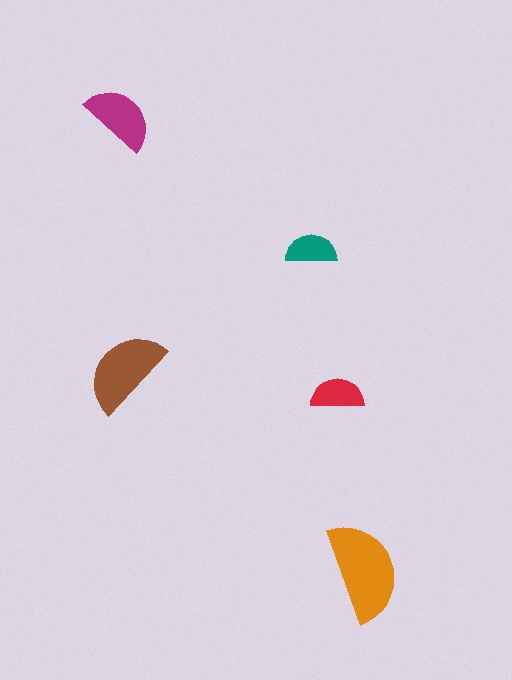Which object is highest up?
The magenta semicircle is topmost.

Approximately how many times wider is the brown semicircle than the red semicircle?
About 1.5 times wider.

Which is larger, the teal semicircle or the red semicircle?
The red one.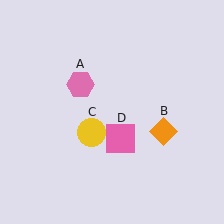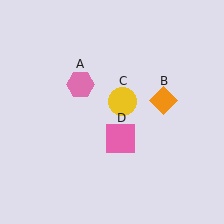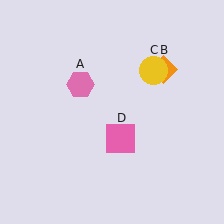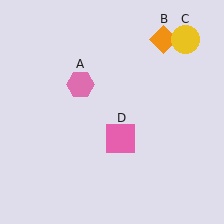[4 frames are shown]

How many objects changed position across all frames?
2 objects changed position: orange diamond (object B), yellow circle (object C).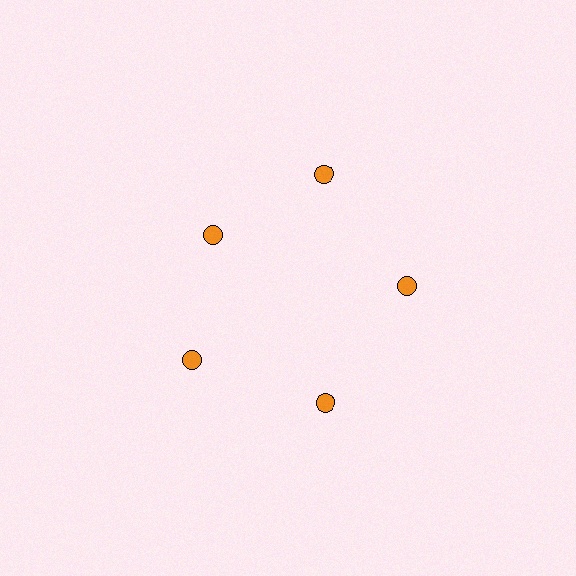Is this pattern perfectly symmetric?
No. The 5 orange circles are arranged in a ring, but one element near the 10 o'clock position is pulled inward toward the center, breaking the 5-fold rotational symmetry.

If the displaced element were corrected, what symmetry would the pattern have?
It would have 5-fold rotational symmetry — the pattern would map onto itself every 72 degrees.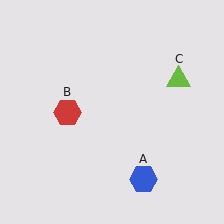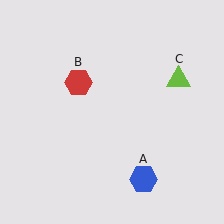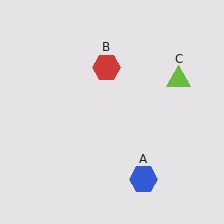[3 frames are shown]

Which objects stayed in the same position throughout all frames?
Blue hexagon (object A) and lime triangle (object C) remained stationary.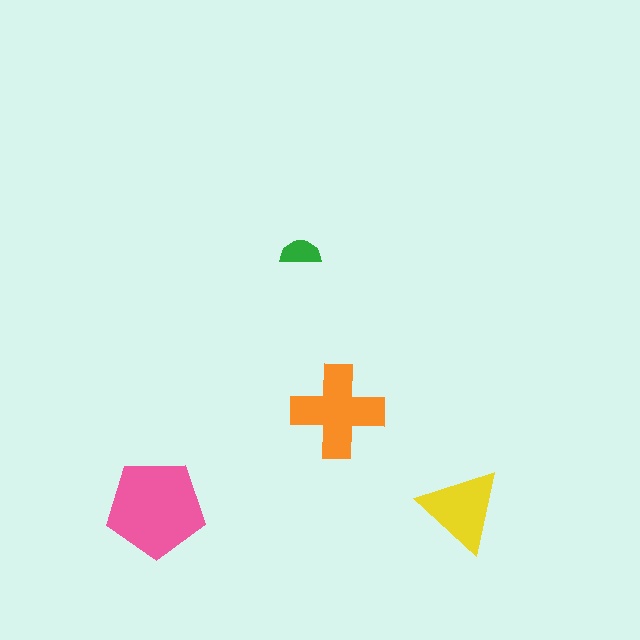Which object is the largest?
The pink pentagon.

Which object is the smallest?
The green semicircle.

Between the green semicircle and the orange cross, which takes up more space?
The orange cross.